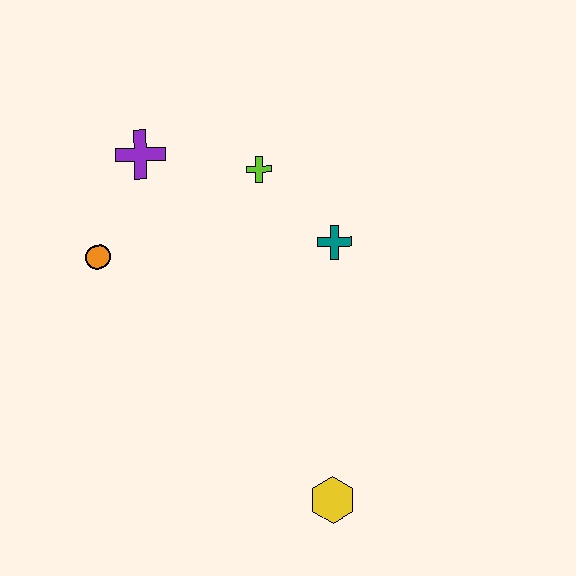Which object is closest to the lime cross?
The teal cross is closest to the lime cross.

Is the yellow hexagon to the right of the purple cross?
Yes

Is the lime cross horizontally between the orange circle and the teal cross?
Yes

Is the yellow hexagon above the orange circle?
No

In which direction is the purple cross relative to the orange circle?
The purple cross is above the orange circle.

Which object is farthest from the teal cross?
The yellow hexagon is farthest from the teal cross.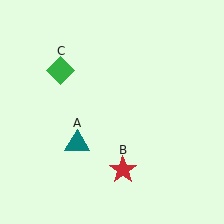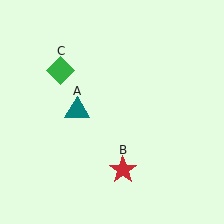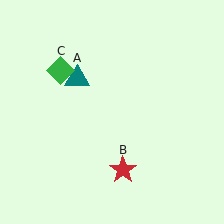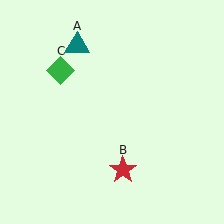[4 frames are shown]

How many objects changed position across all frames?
1 object changed position: teal triangle (object A).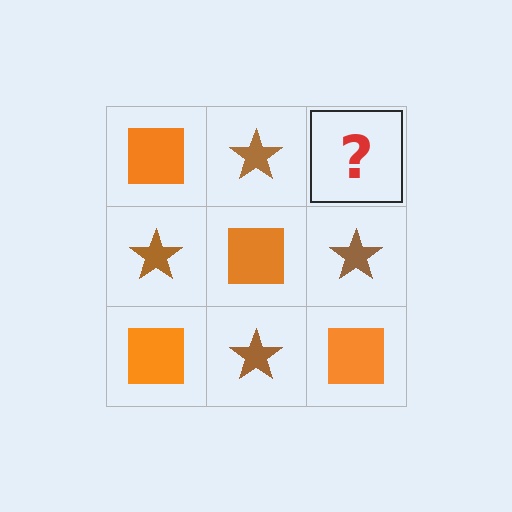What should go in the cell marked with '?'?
The missing cell should contain an orange square.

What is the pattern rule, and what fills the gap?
The rule is that it alternates orange square and brown star in a checkerboard pattern. The gap should be filled with an orange square.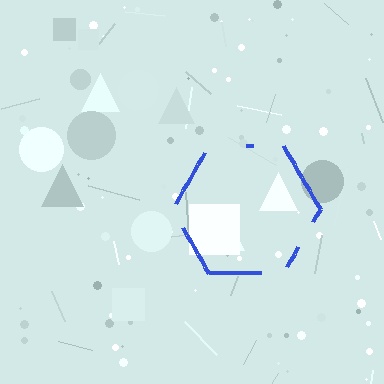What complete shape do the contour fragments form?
The contour fragments form a hexagon.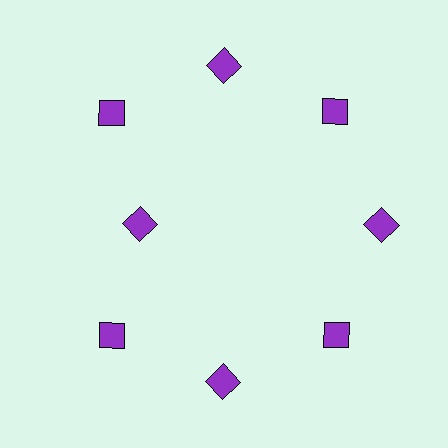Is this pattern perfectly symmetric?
No. The 8 purple diamonds are arranged in a ring, but one element near the 9 o'clock position is pulled inward toward the center, breaking the 8-fold rotational symmetry.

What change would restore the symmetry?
The symmetry would be restored by moving it outward, back onto the ring so that all 8 diamonds sit at equal angles and equal distance from the center.